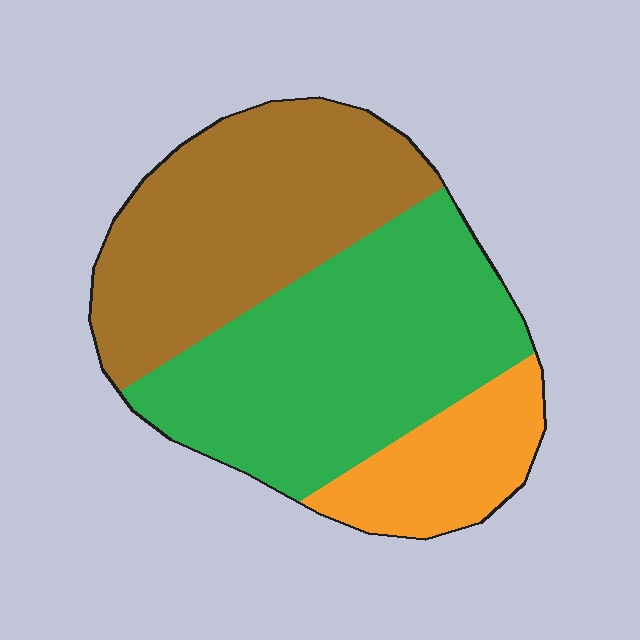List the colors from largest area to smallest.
From largest to smallest: green, brown, orange.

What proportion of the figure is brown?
Brown covers about 40% of the figure.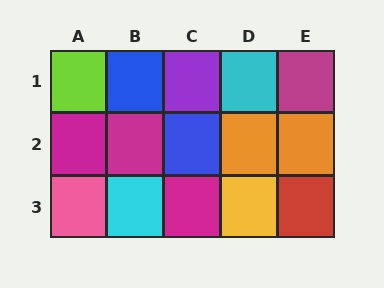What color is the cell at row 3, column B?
Cyan.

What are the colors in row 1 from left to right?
Lime, blue, purple, cyan, magenta.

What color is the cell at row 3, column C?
Magenta.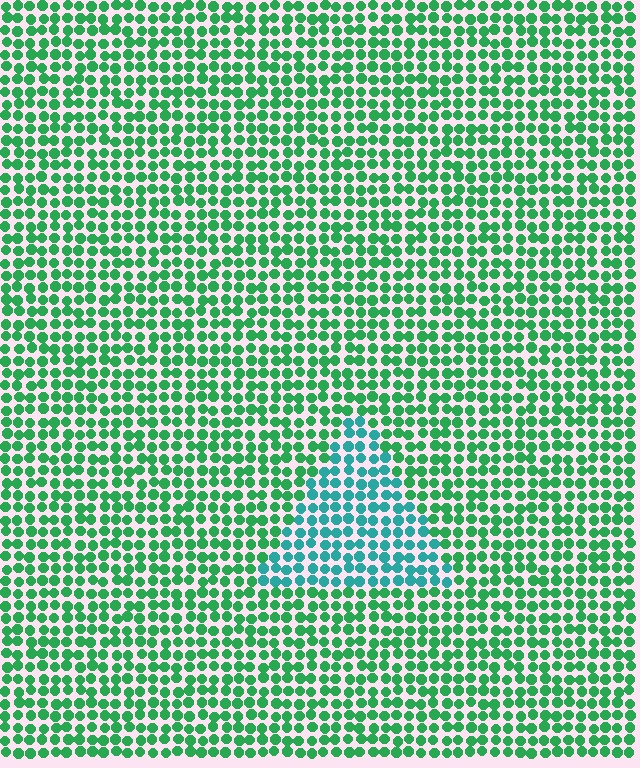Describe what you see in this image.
The image is filled with small green elements in a uniform arrangement. A triangle-shaped region is visible where the elements are tinted to a slightly different hue, forming a subtle color boundary.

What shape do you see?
I see a triangle.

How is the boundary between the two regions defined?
The boundary is defined purely by a slight shift in hue (about 38 degrees). Spacing, size, and orientation are identical on both sides.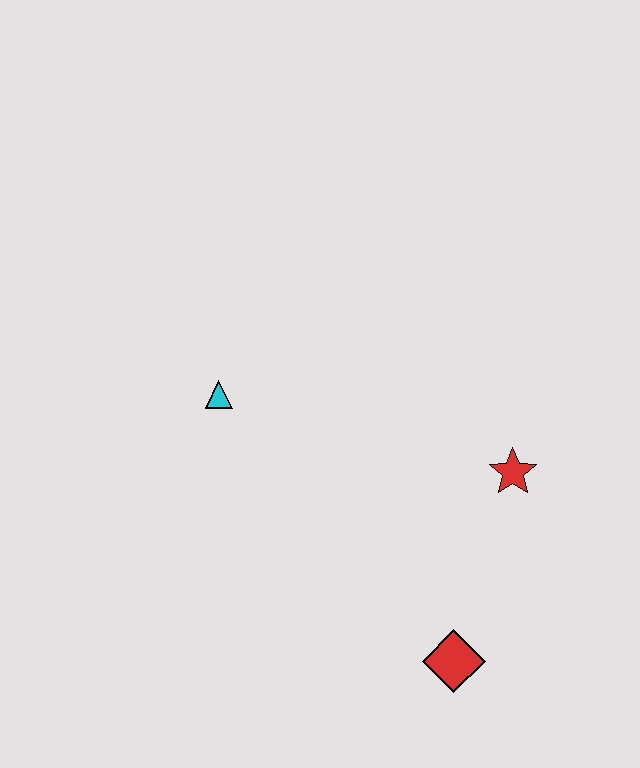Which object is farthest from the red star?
The cyan triangle is farthest from the red star.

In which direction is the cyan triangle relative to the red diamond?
The cyan triangle is above the red diamond.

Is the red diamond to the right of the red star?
No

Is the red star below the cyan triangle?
Yes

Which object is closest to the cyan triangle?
The red star is closest to the cyan triangle.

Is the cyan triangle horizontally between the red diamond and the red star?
No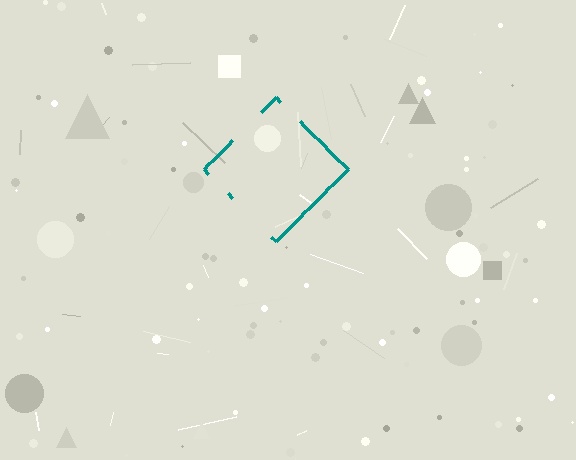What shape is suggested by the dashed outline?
The dashed outline suggests a diamond.